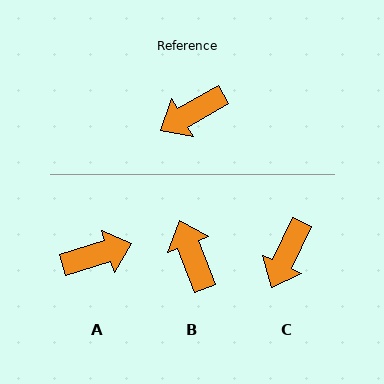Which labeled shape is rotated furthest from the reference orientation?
A, about 168 degrees away.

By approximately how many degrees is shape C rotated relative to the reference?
Approximately 35 degrees counter-clockwise.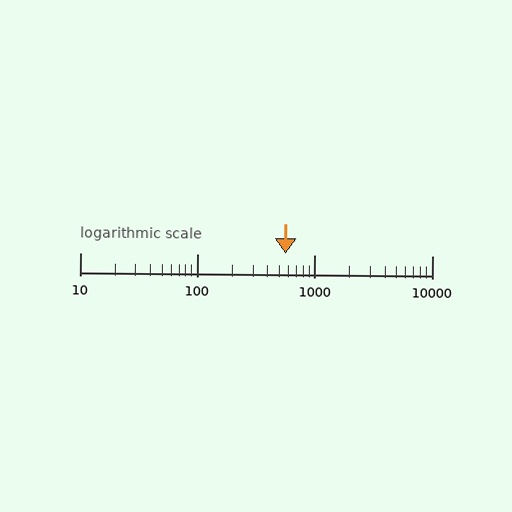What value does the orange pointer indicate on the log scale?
The pointer indicates approximately 560.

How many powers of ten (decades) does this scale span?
The scale spans 3 decades, from 10 to 10000.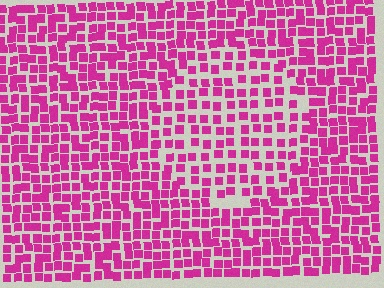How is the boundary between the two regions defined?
The boundary is defined by a change in element density (approximately 1.6x ratio). All elements are the same color, size, and shape.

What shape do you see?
I see a circle.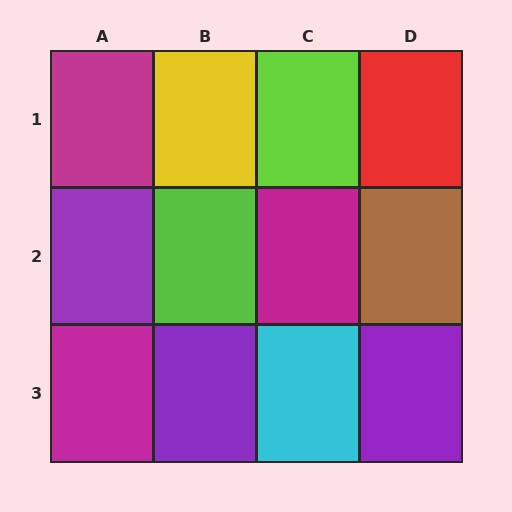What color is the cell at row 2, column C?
Magenta.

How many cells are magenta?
3 cells are magenta.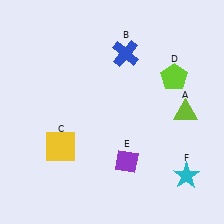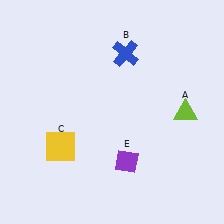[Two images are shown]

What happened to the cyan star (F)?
The cyan star (F) was removed in Image 2. It was in the bottom-right area of Image 1.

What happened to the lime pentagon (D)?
The lime pentagon (D) was removed in Image 2. It was in the top-right area of Image 1.